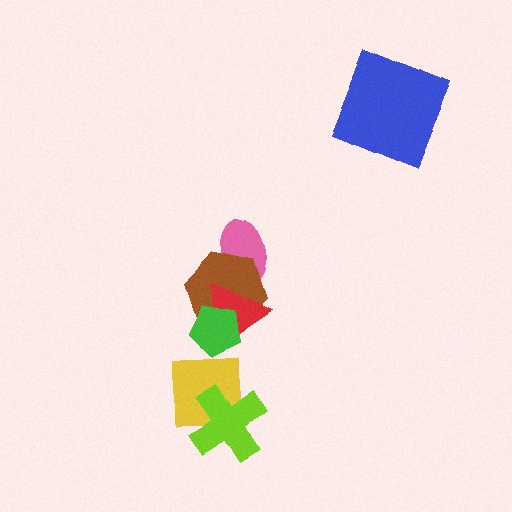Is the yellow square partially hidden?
Yes, it is partially covered by another shape.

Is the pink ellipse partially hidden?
Yes, it is partially covered by another shape.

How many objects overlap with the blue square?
0 objects overlap with the blue square.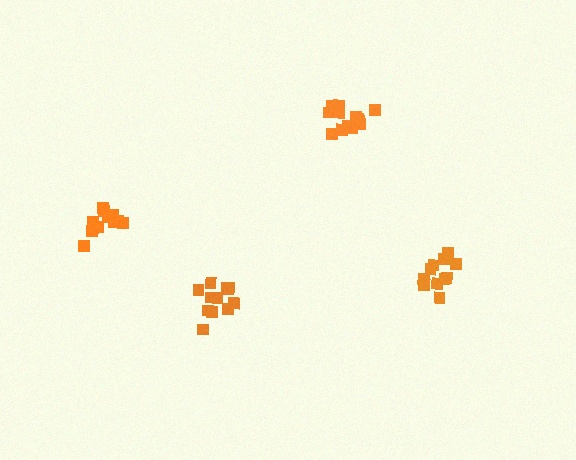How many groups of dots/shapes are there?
There are 4 groups.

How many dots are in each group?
Group 1: 12 dots, Group 2: 11 dots, Group 3: 12 dots, Group 4: 14 dots (49 total).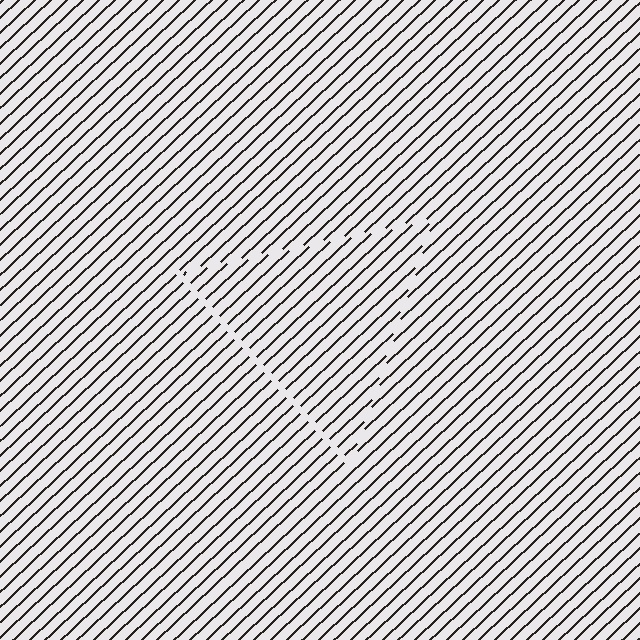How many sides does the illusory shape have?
3 sides — the line-ends trace a triangle.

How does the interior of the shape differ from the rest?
The interior of the shape contains the same grating, shifted by half a period — the contour is defined by the phase discontinuity where line-ends from the inner and outer gratings abut.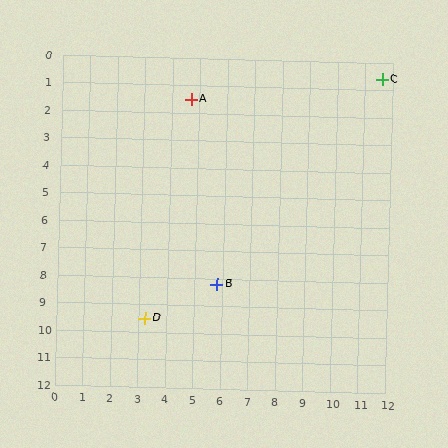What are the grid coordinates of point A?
Point A is at approximately (4.7, 1.5).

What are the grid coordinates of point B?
Point B is at approximately (5.8, 8.2).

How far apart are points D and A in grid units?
Points D and A are about 8.1 grid units apart.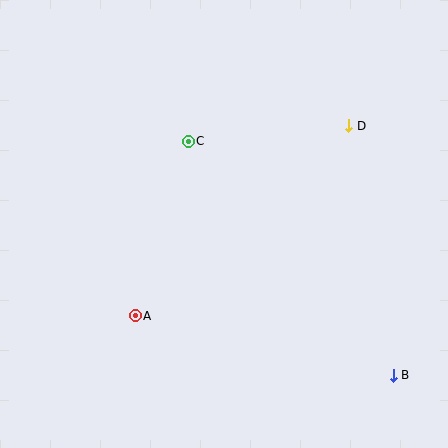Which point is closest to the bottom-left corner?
Point A is closest to the bottom-left corner.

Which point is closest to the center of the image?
Point C at (188, 141) is closest to the center.